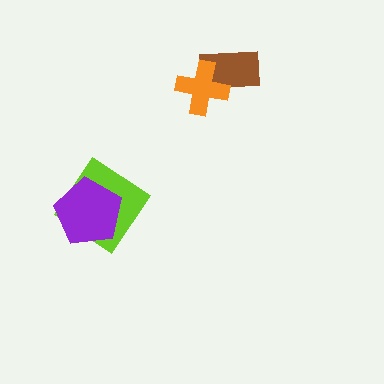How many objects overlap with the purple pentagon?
1 object overlaps with the purple pentagon.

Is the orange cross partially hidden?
No, no other shape covers it.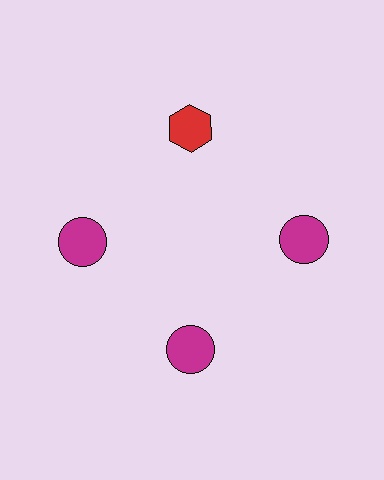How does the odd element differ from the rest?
It differs in both color (red instead of magenta) and shape (hexagon instead of circle).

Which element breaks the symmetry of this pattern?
The red hexagon at roughly the 12 o'clock position breaks the symmetry. All other shapes are magenta circles.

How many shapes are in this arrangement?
There are 4 shapes arranged in a ring pattern.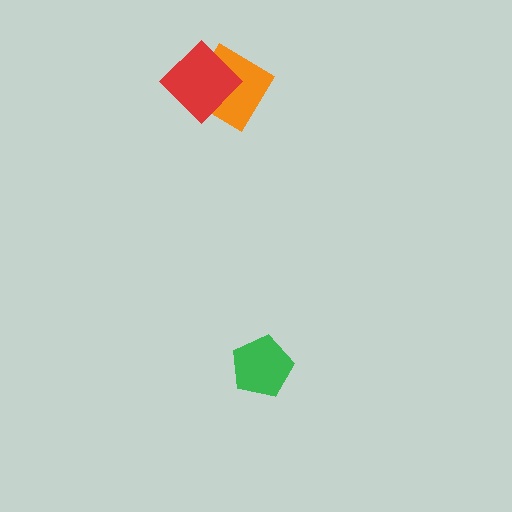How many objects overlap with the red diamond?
1 object overlaps with the red diamond.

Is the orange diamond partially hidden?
Yes, it is partially covered by another shape.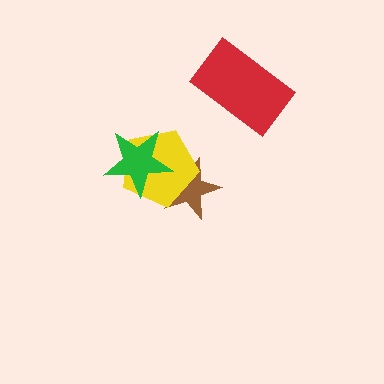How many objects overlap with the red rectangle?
0 objects overlap with the red rectangle.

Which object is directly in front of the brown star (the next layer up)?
The yellow pentagon is directly in front of the brown star.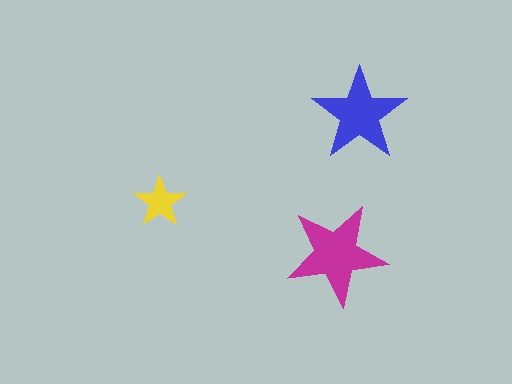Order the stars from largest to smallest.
the magenta one, the blue one, the yellow one.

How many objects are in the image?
There are 3 objects in the image.